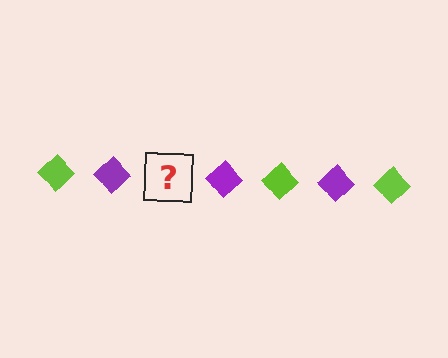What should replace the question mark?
The question mark should be replaced with a lime diamond.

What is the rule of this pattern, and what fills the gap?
The rule is that the pattern cycles through lime, purple diamonds. The gap should be filled with a lime diamond.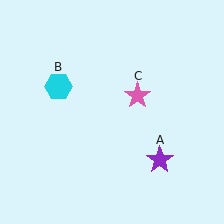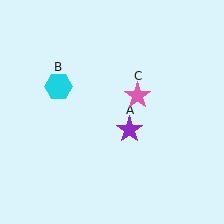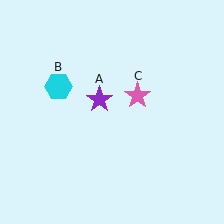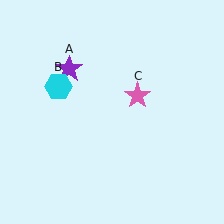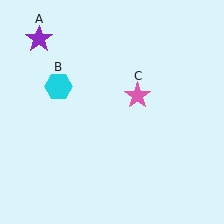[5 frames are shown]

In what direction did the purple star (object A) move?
The purple star (object A) moved up and to the left.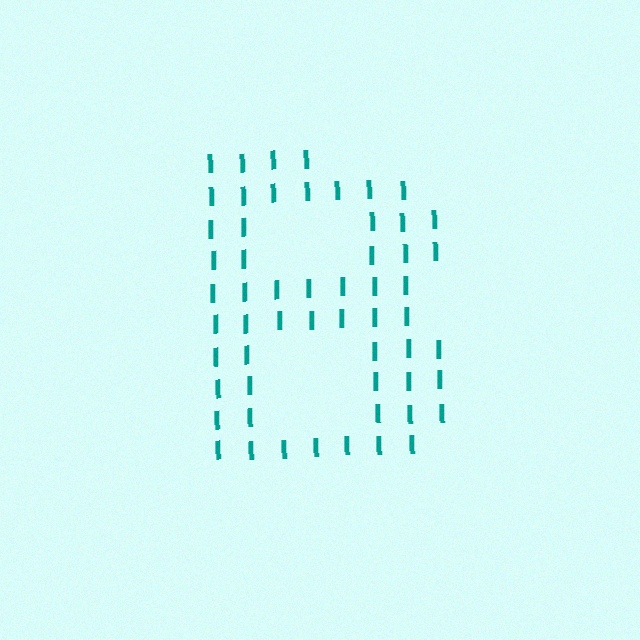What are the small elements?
The small elements are letter I's.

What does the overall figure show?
The overall figure shows the letter B.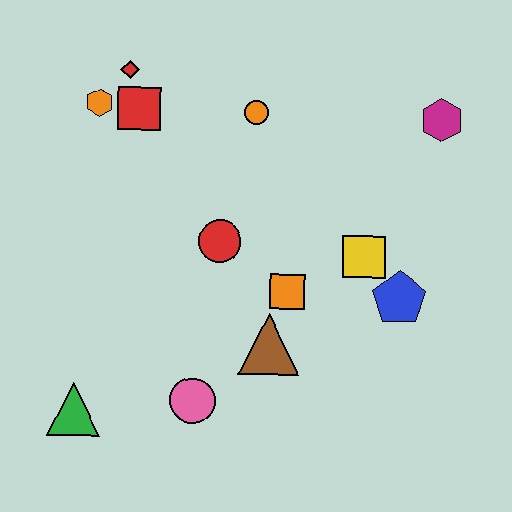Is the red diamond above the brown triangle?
Yes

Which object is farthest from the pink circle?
The magenta hexagon is farthest from the pink circle.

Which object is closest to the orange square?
The brown triangle is closest to the orange square.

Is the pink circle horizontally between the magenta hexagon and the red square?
Yes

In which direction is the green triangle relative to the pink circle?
The green triangle is to the left of the pink circle.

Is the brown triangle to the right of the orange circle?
Yes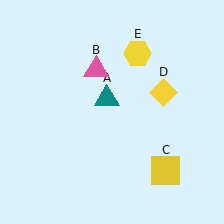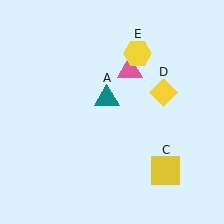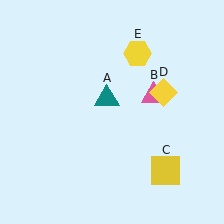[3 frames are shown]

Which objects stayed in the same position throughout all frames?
Teal triangle (object A) and yellow square (object C) and yellow diamond (object D) and yellow hexagon (object E) remained stationary.